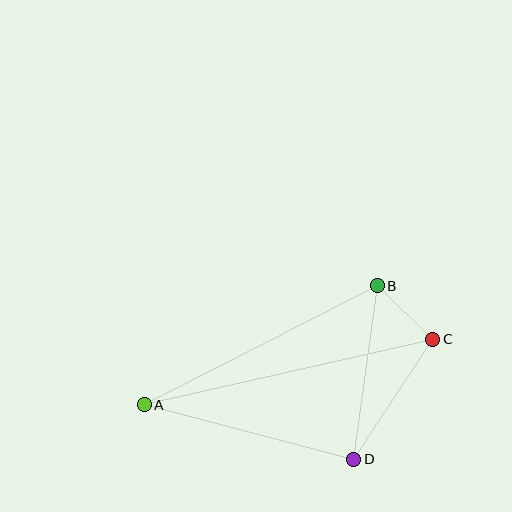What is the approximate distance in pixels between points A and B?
The distance between A and B is approximately 262 pixels.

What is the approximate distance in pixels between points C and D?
The distance between C and D is approximately 144 pixels.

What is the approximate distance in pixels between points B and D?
The distance between B and D is approximately 175 pixels.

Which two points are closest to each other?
Points B and C are closest to each other.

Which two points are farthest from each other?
Points A and C are farthest from each other.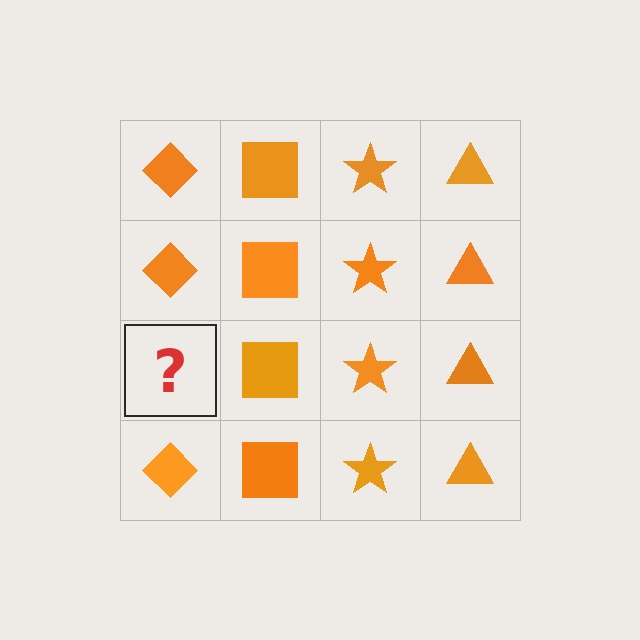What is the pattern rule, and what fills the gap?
The rule is that each column has a consistent shape. The gap should be filled with an orange diamond.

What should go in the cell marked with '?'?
The missing cell should contain an orange diamond.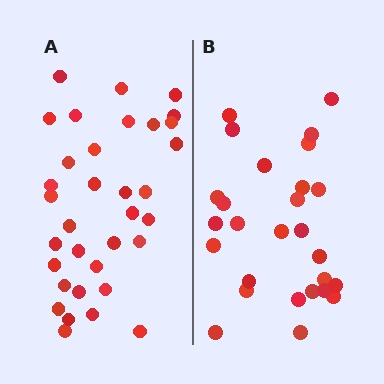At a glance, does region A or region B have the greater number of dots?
Region A (the left region) has more dots.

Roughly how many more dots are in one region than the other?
Region A has roughly 8 or so more dots than region B.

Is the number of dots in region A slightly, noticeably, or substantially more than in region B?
Region A has noticeably more, but not dramatically so. The ratio is roughly 1.3 to 1.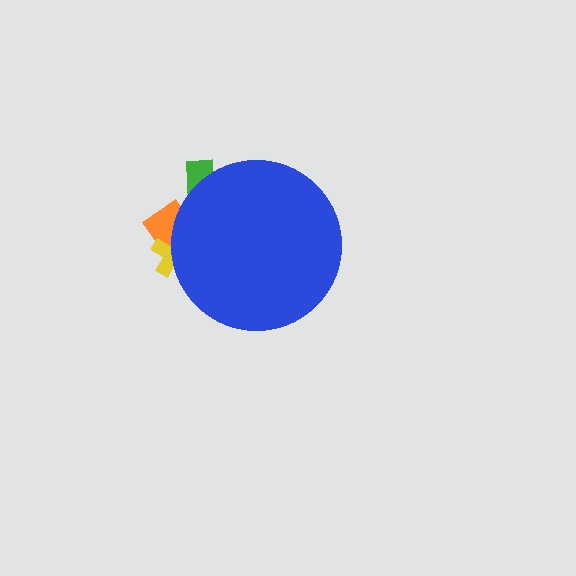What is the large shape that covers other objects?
A blue circle.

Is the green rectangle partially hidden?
Yes, the green rectangle is partially hidden behind the blue circle.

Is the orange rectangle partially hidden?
Yes, the orange rectangle is partially hidden behind the blue circle.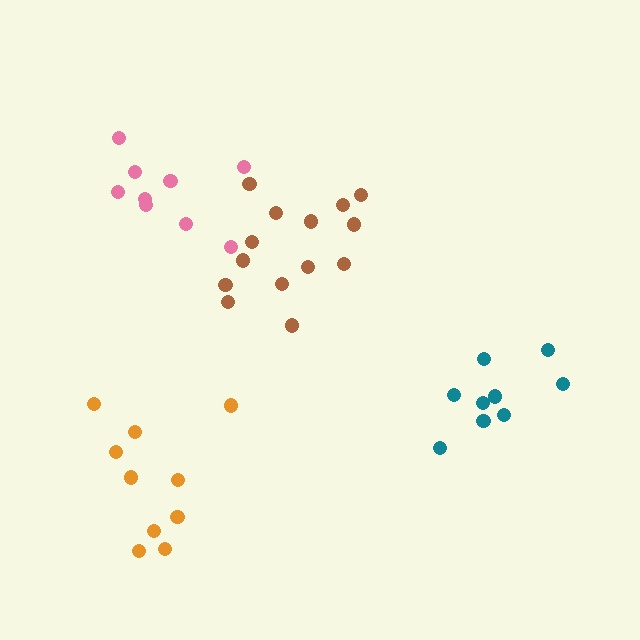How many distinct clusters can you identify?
There are 4 distinct clusters.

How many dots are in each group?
Group 1: 9 dots, Group 2: 9 dots, Group 3: 14 dots, Group 4: 10 dots (42 total).